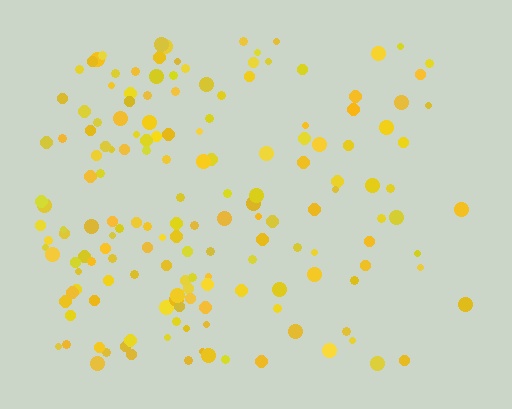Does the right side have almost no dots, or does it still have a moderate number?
Still a moderate number, just noticeably fewer than the left.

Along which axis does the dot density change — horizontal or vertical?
Horizontal.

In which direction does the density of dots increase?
From right to left, with the left side densest.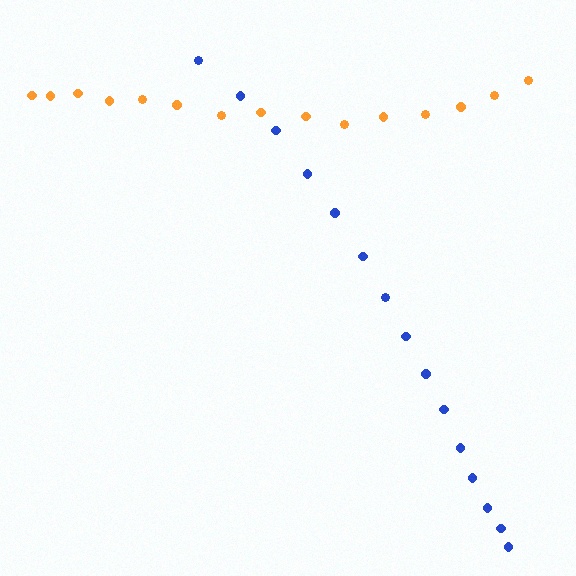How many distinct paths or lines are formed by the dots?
There are 2 distinct paths.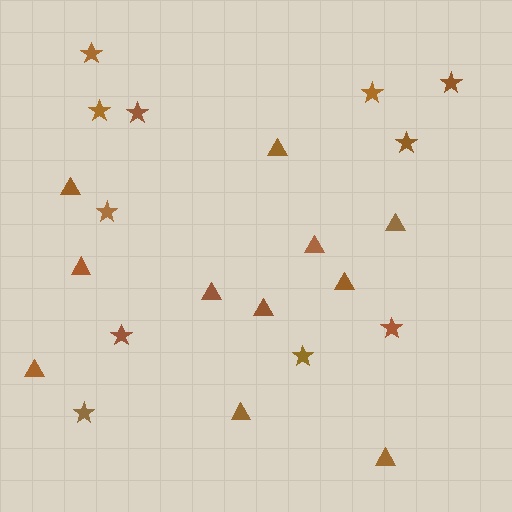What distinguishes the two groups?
There are 2 groups: one group of stars (11) and one group of triangles (11).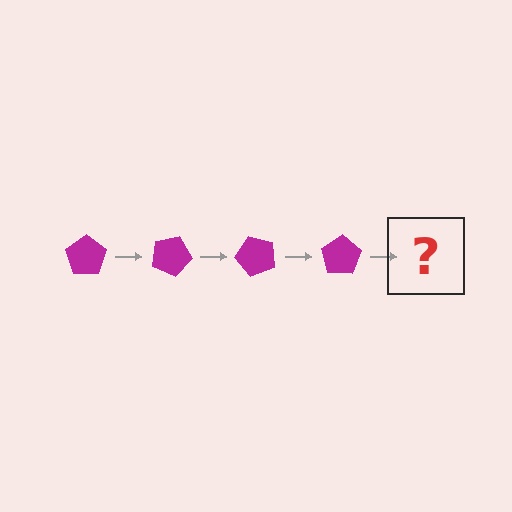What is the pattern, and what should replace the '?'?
The pattern is that the pentagon rotates 25 degrees each step. The '?' should be a magenta pentagon rotated 100 degrees.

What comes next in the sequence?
The next element should be a magenta pentagon rotated 100 degrees.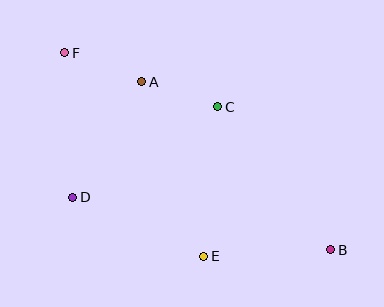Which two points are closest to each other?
Points A and C are closest to each other.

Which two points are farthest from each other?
Points B and F are farthest from each other.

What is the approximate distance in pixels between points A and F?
The distance between A and F is approximately 82 pixels.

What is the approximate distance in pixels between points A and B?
The distance between A and B is approximately 253 pixels.